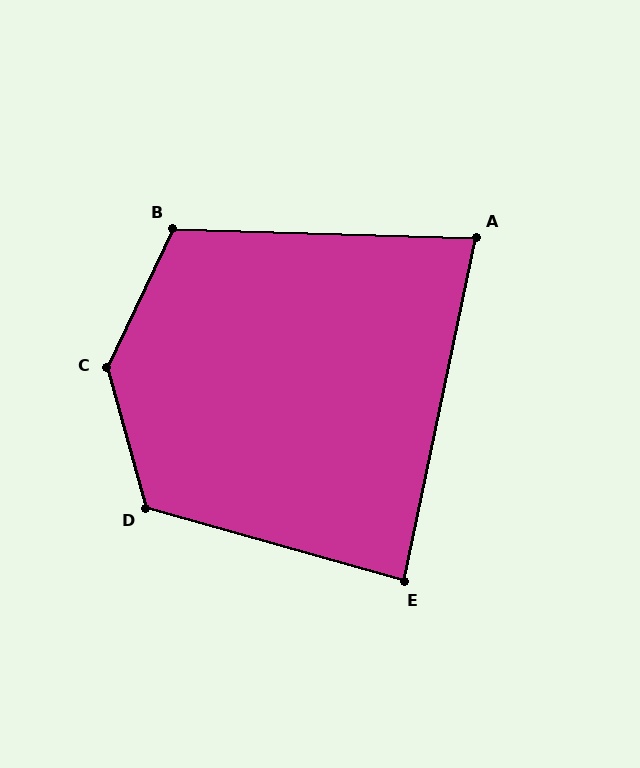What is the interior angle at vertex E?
Approximately 86 degrees (approximately right).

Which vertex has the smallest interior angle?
A, at approximately 80 degrees.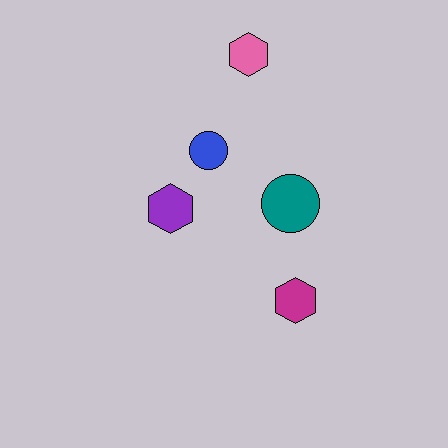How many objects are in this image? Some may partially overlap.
There are 5 objects.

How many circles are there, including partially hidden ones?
There are 2 circles.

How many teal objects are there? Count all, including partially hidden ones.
There is 1 teal object.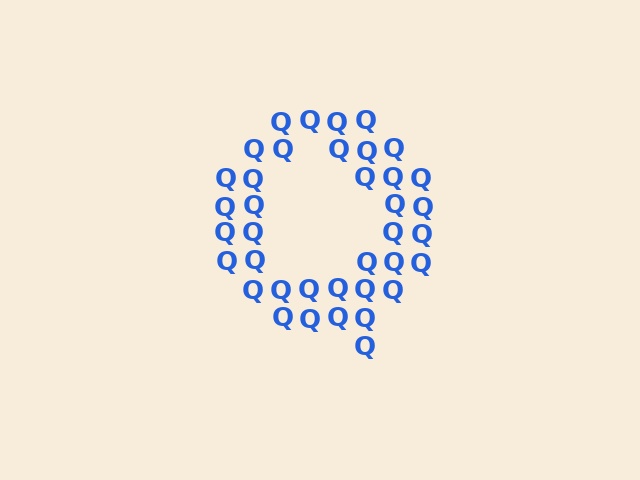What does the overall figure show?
The overall figure shows the letter Q.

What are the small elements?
The small elements are letter Q's.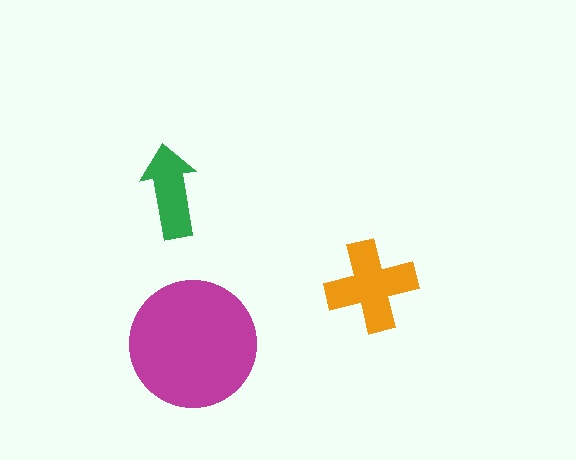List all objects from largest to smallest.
The magenta circle, the orange cross, the green arrow.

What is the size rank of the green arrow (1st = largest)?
3rd.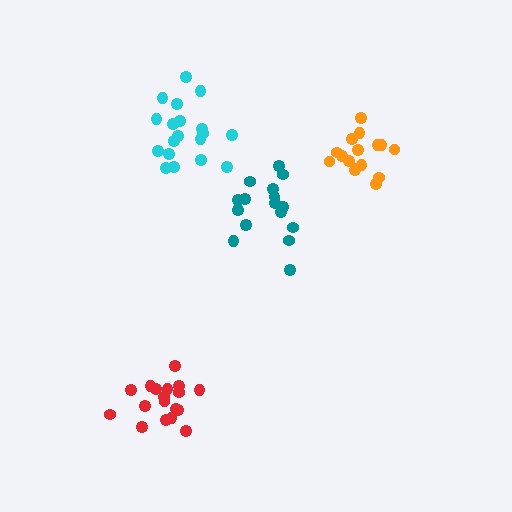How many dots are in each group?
Group 1: 19 dots, Group 2: 18 dots, Group 3: 16 dots, Group 4: 16 dots (69 total).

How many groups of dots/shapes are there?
There are 4 groups.